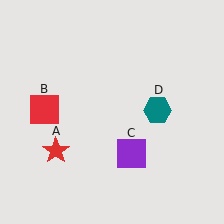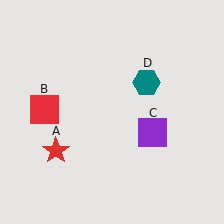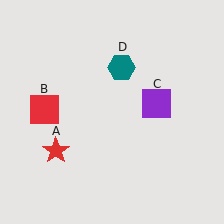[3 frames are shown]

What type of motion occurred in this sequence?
The purple square (object C), teal hexagon (object D) rotated counterclockwise around the center of the scene.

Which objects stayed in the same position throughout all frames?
Red star (object A) and red square (object B) remained stationary.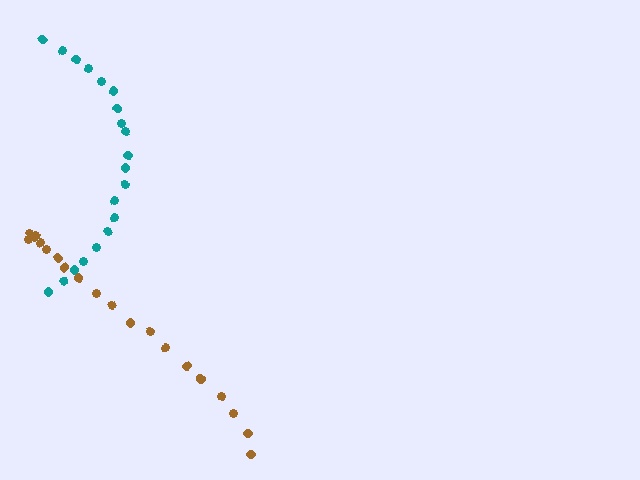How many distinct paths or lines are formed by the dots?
There are 2 distinct paths.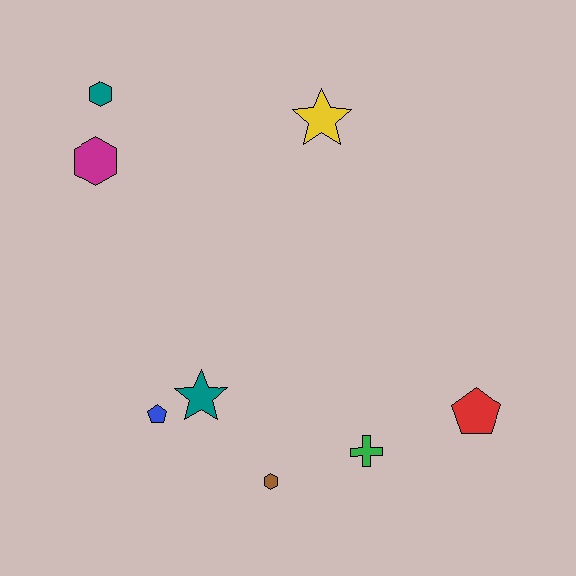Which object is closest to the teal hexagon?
The magenta hexagon is closest to the teal hexagon.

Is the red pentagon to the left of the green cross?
No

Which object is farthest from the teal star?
The teal hexagon is farthest from the teal star.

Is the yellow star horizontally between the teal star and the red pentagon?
Yes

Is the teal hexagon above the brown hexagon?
Yes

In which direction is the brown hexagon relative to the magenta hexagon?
The brown hexagon is below the magenta hexagon.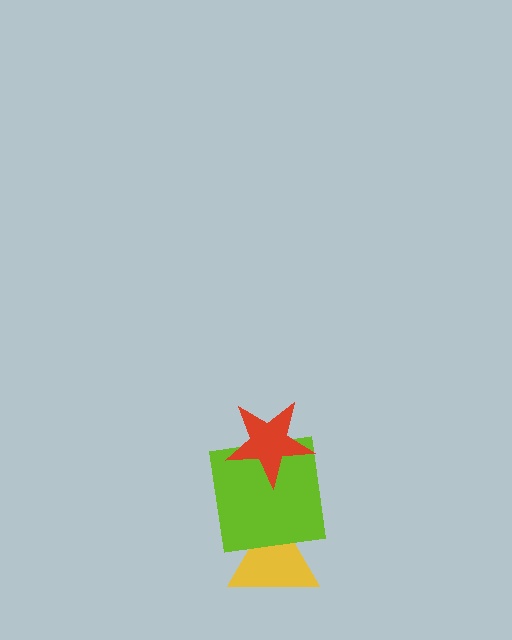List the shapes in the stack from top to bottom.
From top to bottom: the red star, the lime square, the yellow triangle.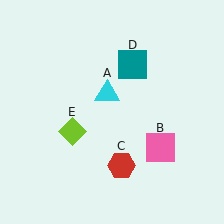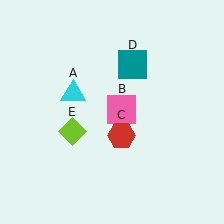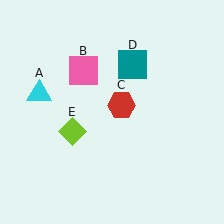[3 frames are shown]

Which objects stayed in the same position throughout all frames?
Teal square (object D) and lime diamond (object E) remained stationary.